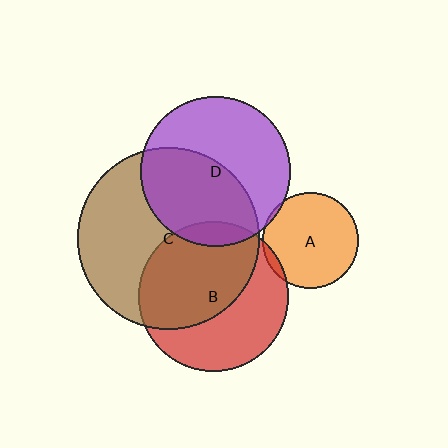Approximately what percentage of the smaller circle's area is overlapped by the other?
Approximately 10%.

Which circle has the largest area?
Circle C (brown).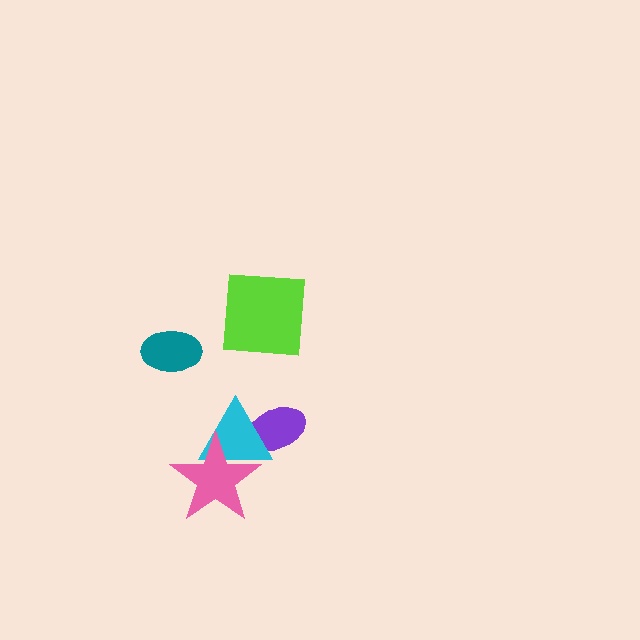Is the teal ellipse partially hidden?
No, no other shape covers it.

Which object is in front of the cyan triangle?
The pink star is in front of the cyan triangle.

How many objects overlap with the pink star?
1 object overlaps with the pink star.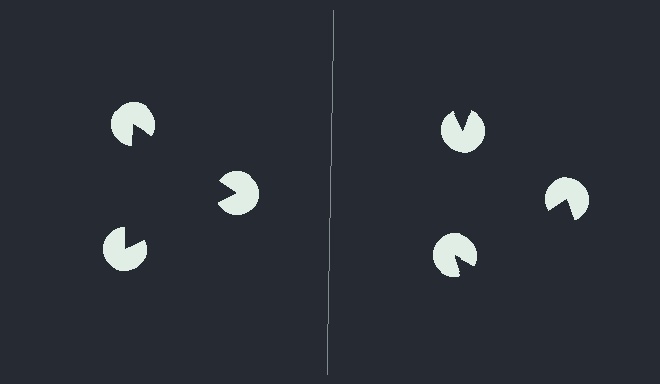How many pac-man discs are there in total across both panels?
6 — 3 on each side.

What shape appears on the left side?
An illusory triangle.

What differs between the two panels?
The pac-man discs are positioned identically on both sides; only the wedge orientations differ. On the left they align to a triangle; on the right they are misaligned.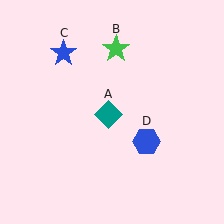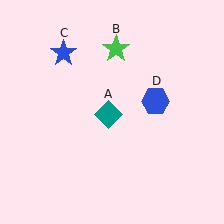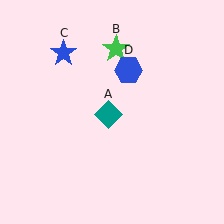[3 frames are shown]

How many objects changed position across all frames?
1 object changed position: blue hexagon (object D).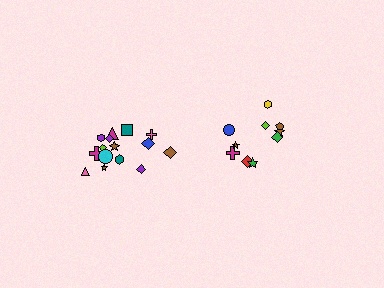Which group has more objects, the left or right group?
The left group.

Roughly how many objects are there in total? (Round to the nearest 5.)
Roughly 25 objects in total.